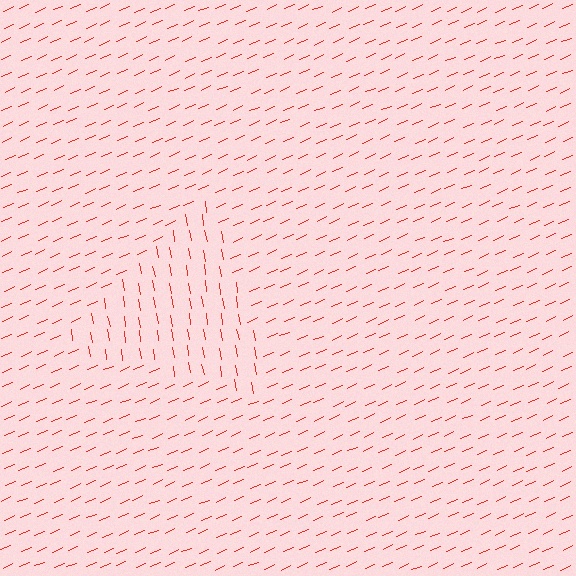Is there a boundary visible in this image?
Yes, there is a texture boundary formed by a change in line orientation.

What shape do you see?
I see a triangle.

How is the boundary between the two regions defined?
The boundary is defined purely by a change in line orientation (approximately 76 degrees difference). All lines are the same color and thickness.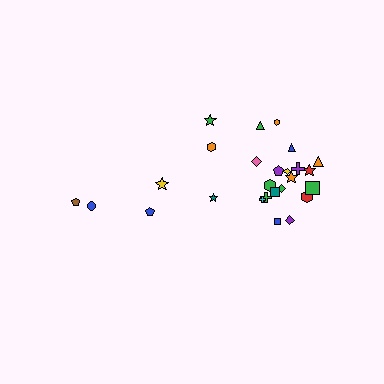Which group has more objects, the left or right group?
The right group.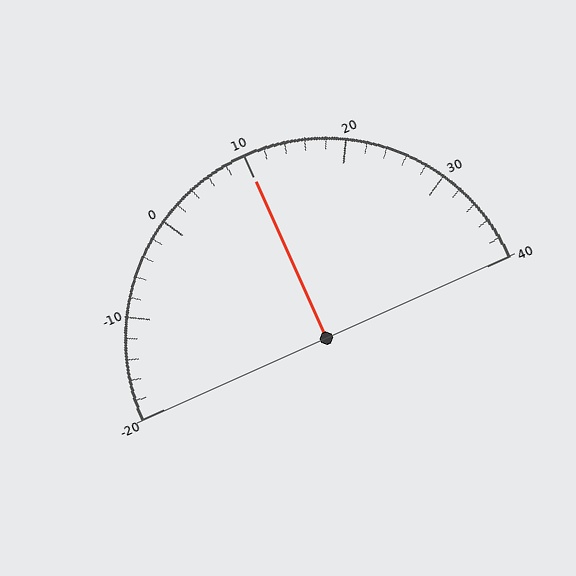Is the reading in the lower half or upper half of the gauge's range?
The reading is in the upper half of the range (-20 to 40).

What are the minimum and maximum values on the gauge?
The gauge ranges from -20 to 40.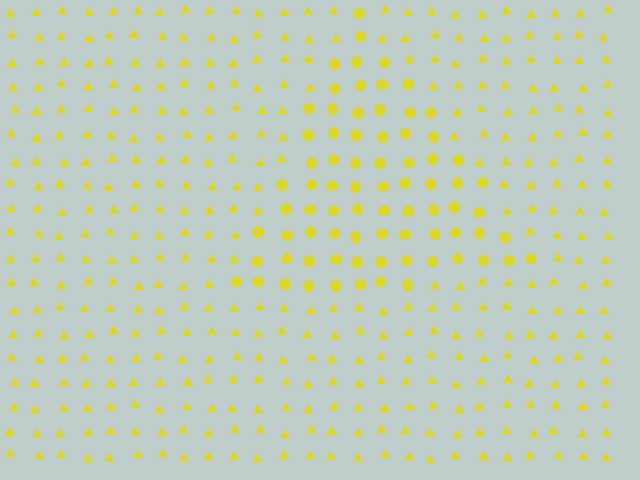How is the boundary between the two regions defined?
The boundary is defined by a change in element shape: circles inside vs. triangles outside. All elements share the same color and spacing.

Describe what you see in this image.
The image is filled with small yellow elements arranged in a uniform grid. A triangle-shaped region contains circles, while the surrounding area contains triangles. The boundary is defined purely by the change in element shape.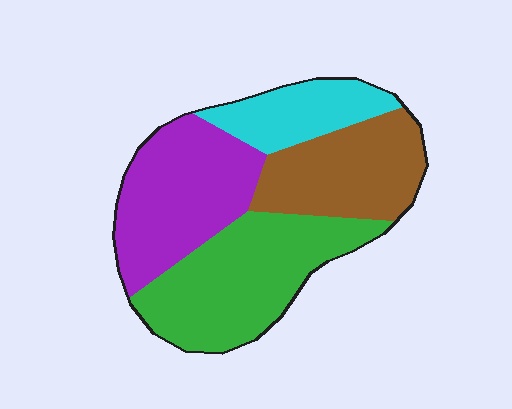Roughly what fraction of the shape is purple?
Purple takes up about one quarter (1/4) of the shape.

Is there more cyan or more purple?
Purple.